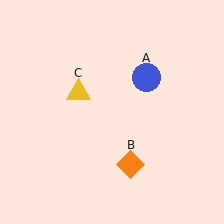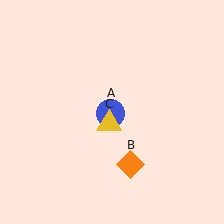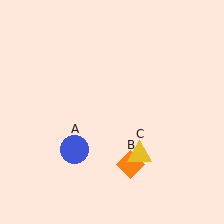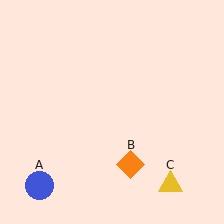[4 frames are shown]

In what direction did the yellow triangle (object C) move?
The yellow triangle (object C) moved down and to the right.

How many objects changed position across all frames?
2 objects changed position: blue circle (object A), yellow triangle (object C).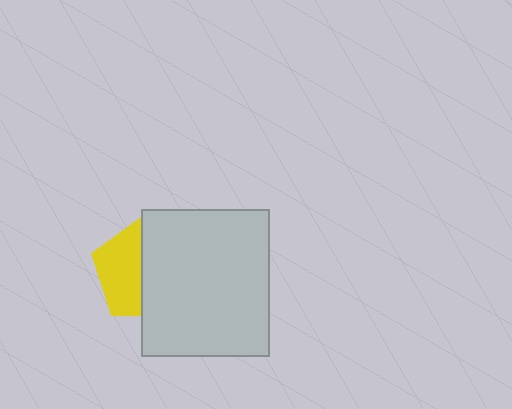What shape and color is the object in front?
The object in front is a light gray rectangle.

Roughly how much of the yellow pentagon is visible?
About half of it is visible (roughly 47%).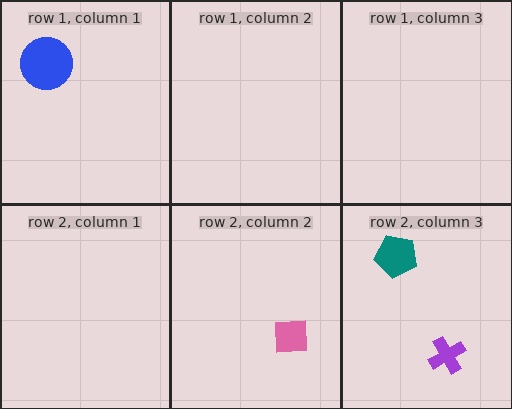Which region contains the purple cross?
The row 2, column 3 region.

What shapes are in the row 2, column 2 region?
The pink square.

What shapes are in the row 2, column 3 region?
The purple cross, the teal pentagon.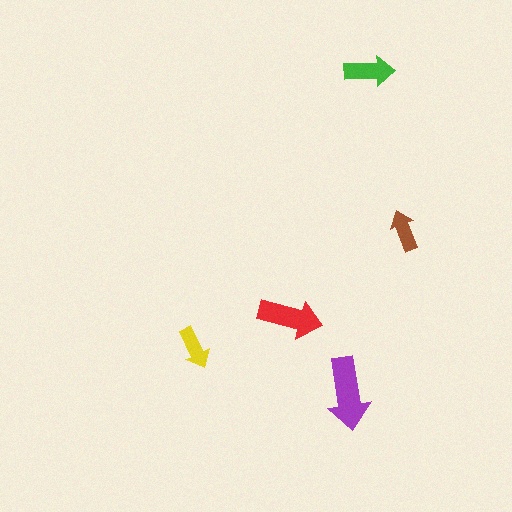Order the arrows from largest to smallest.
the purple one, the red one, the green one, the yellow one, the brown one.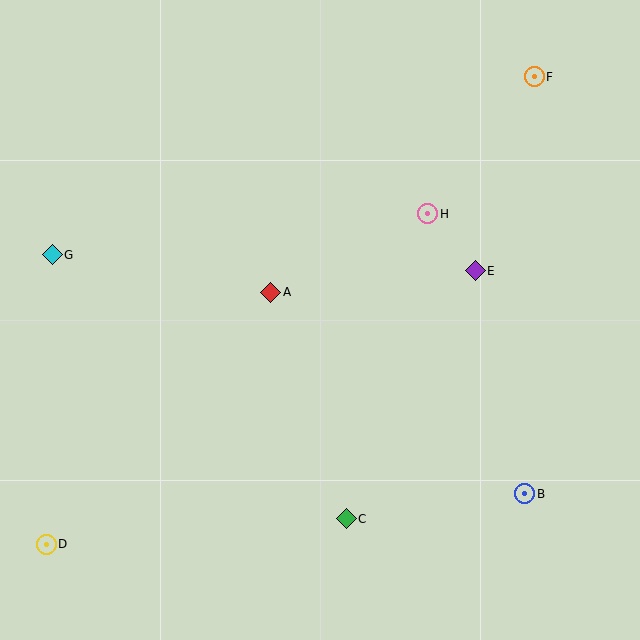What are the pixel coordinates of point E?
Point E is at (475, 271).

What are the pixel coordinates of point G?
Point G is at (52, 255).